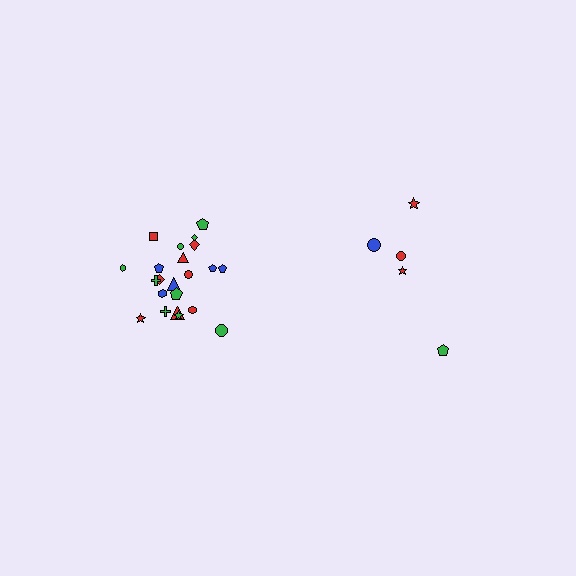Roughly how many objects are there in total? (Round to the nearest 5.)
Roughly 25 objects in total.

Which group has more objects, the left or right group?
The left group.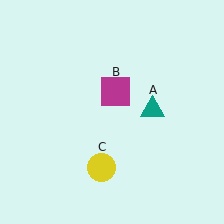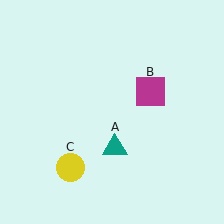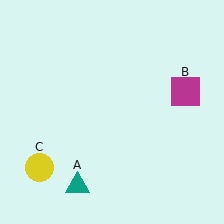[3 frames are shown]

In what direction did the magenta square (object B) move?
The magenta square (object B) moved right.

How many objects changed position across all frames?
3 objects changed position: teal triangle (object A), magenta square (object B), yellow circle (object C).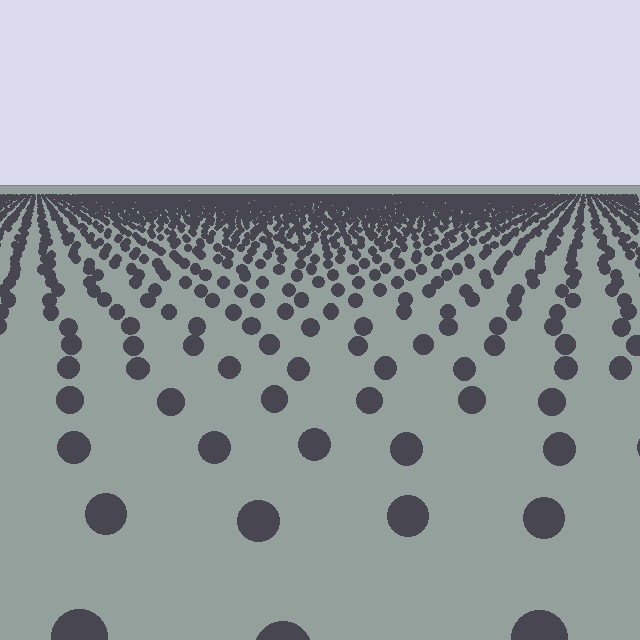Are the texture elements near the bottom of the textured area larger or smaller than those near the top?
Larger. Near the bottom, elements are closer to the viewer and appear at a bigger on-screen size.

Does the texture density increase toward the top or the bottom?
Density increases toward the top.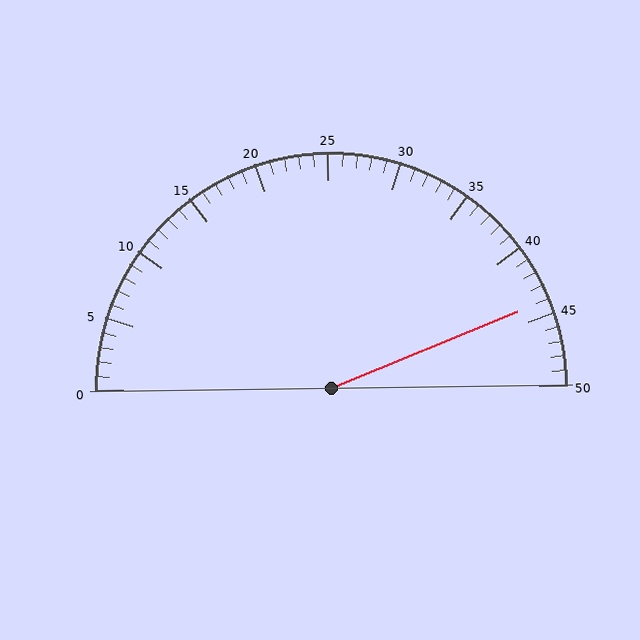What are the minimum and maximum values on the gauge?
The gauge ranges from 0 to 50.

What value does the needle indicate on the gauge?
The needle indicates approximately 44.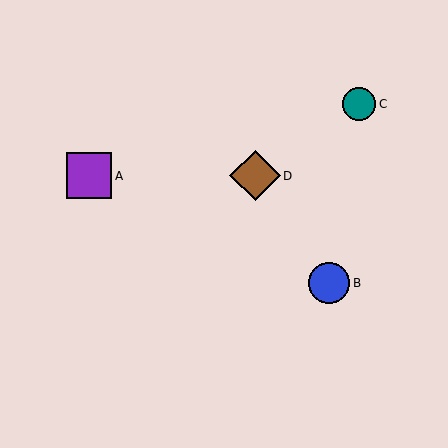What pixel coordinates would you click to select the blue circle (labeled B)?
Click at (329, 283) to select the blue circle B.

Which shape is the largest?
The brown diamond (labeled D) is the largest.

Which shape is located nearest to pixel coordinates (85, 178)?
The purple square (labeled A) at (89, 176) is nearest to that location.